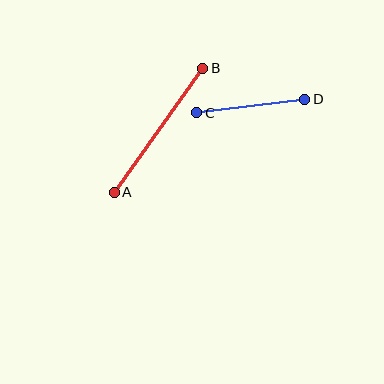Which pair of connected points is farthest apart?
Points A and B are farthest apart.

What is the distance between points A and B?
The distance is approximately 152 pixels.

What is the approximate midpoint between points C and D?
The midpoint is at approximately (251, 106) pixels.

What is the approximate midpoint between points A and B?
The midpoint is at approximately (158, 130) pixels.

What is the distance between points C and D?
The distance is approximately 109 pixels.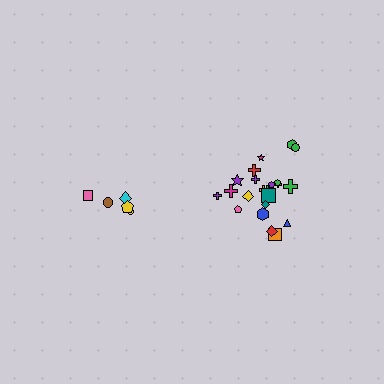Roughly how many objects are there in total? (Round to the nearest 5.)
Roughly 25 objects in total.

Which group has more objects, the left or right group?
The right group.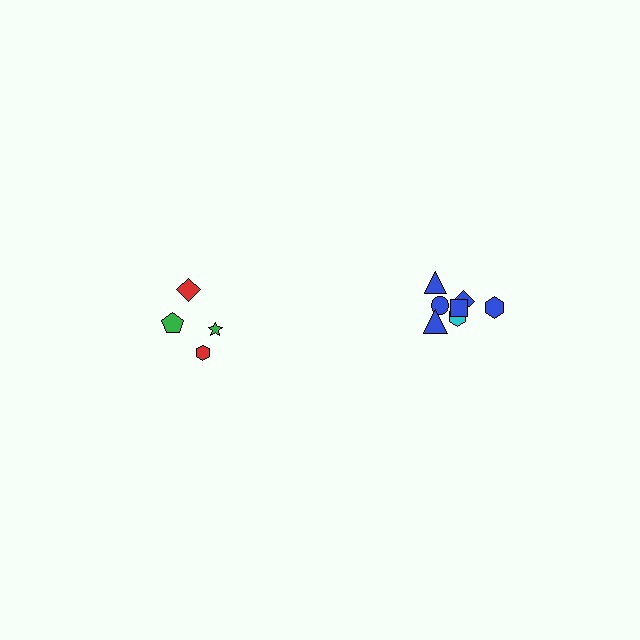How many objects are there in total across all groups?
There are 11 objects.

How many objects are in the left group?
There are 4 objects.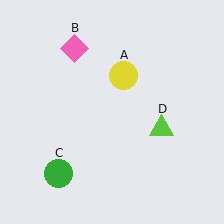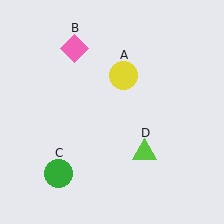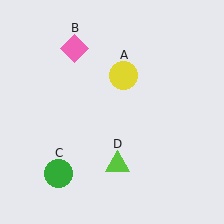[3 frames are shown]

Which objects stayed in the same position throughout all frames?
Yellow circle (object A) and pink diamond (object B) and green circle (object C) remained stationary.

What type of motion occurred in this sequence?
The lime triangle (object D) rotated clockwise around the center of the scene.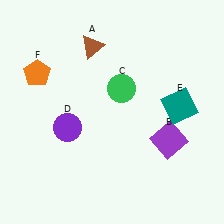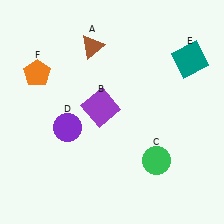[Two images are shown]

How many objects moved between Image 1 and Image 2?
3 objects moved between the two images.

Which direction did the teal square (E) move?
The teal square (E) moved up.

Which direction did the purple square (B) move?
The purple square (B) moved left.